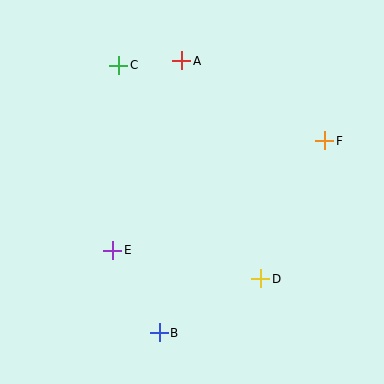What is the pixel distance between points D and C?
The distance between D and C is 256 pixels.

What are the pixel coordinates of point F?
Point F is at (325, 141).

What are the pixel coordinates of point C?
Point C is at (119, 65).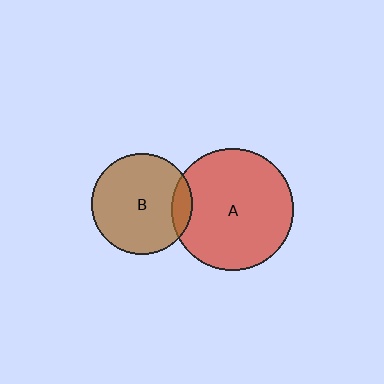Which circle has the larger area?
Circle A (red).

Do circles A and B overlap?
Yes.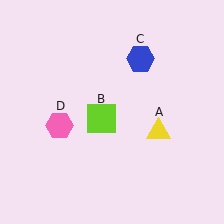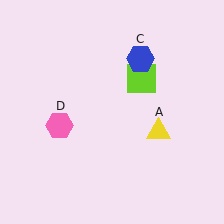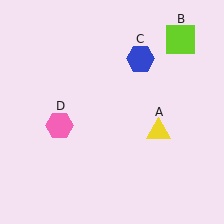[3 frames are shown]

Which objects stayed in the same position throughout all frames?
Yellow triangle (object A) and blue hexagon (object C) and pink hexagon (object D) remained stationary.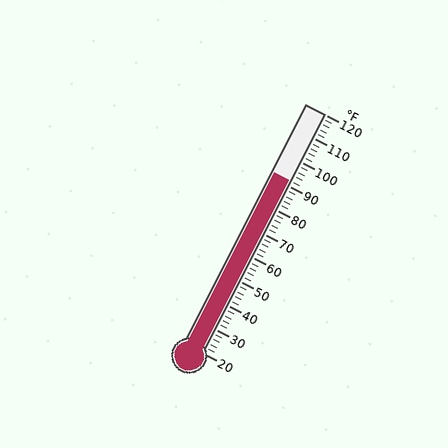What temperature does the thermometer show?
The thermometer shows approximately 92°F.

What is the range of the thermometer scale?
The thermometer scale ranges from 20°F to 120°F.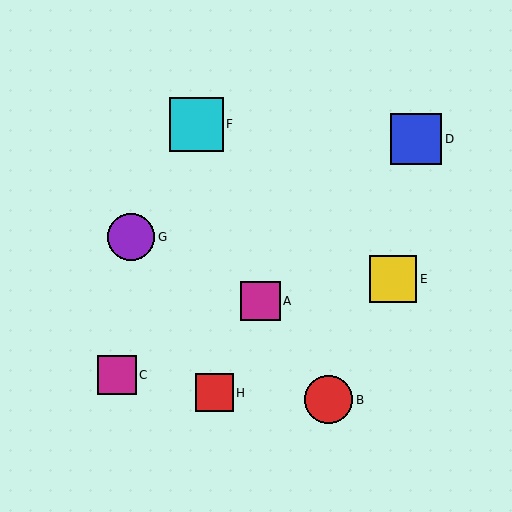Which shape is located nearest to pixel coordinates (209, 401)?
The red square (labeled H) at (214, 393) is nearest to that location.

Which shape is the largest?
The cyan square (labeled F) is the largest.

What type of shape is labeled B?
Shape B is a red circle.